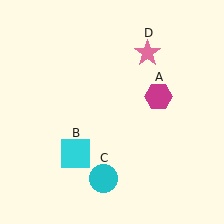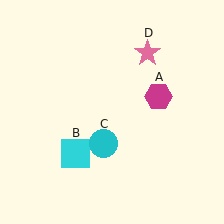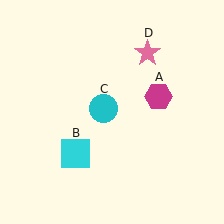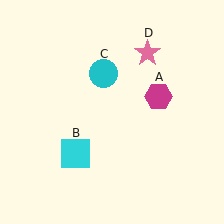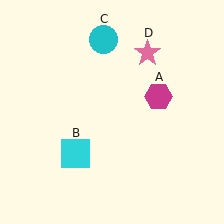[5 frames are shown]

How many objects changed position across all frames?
1 object changed position: cyan circle (object C).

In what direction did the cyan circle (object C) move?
The cyan circle (object C) moved up.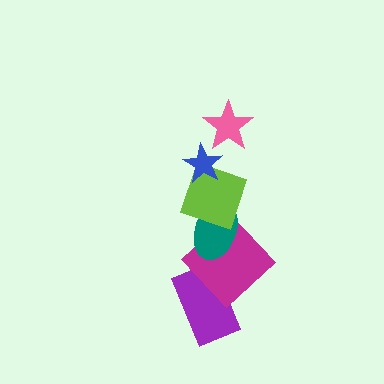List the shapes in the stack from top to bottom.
From top to bottom: the pink star, the blue star, the lime square, the teal ellipse, the magenta diamond, the purple rectangle.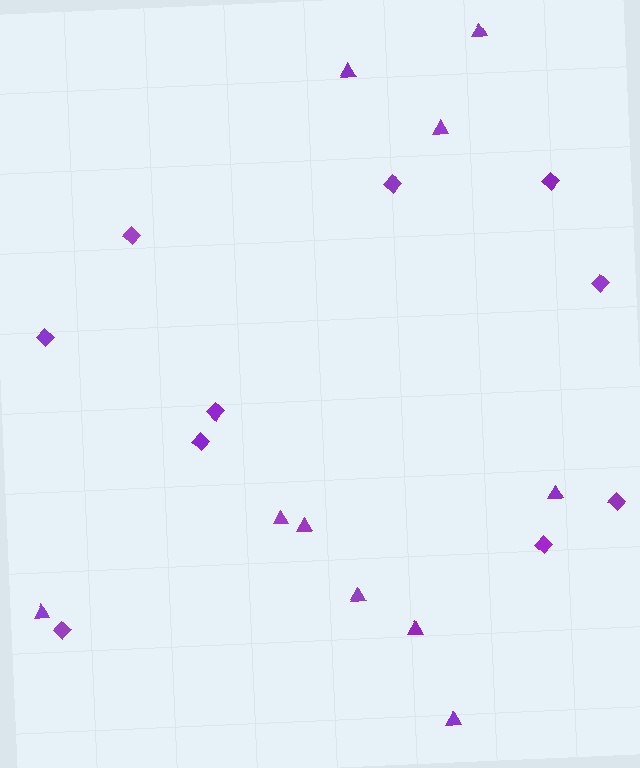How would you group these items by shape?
There are 2 groups: one group of diamonds (10) and one group of triangles (10).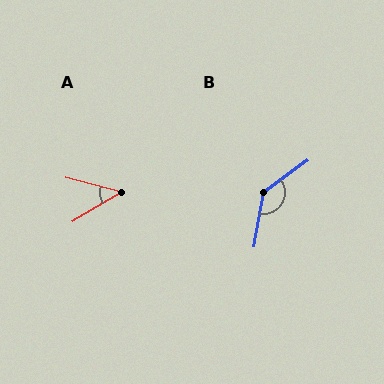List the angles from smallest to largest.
A (46°), B (136°).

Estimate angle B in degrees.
Approximately 136 degrees.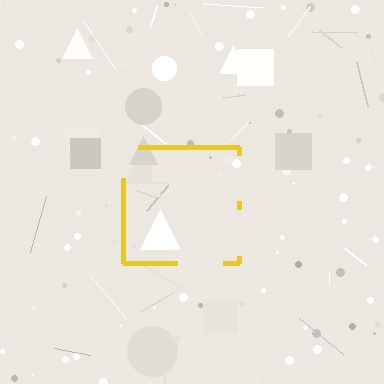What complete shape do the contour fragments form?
The contour fragments form a square.